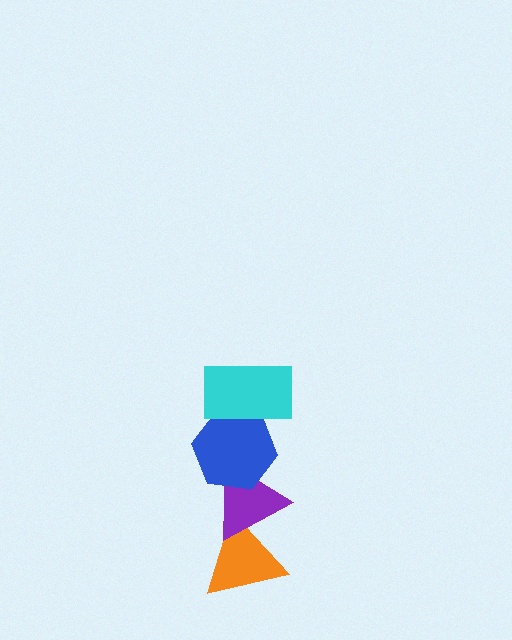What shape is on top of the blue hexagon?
The cyan rectangle is on top of the blue hexagon.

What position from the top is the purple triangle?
The purple triangle is 3rd from the top.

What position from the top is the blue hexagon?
The blue hexagon is 2nd from the top.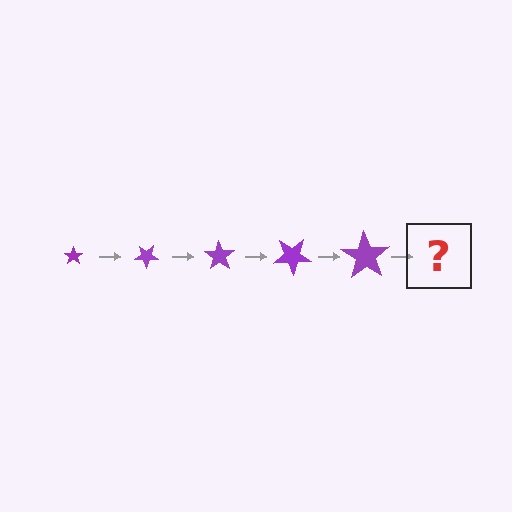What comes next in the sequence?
The next element should be a star, larger than the previous one and rotated 175 degrees from the start.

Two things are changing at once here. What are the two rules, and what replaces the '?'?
The two rules are that the star grows larger each step and it rotates 35 degrees each step. The '?' should be a star, larger than the previous one and rotated 175 degrees from the start.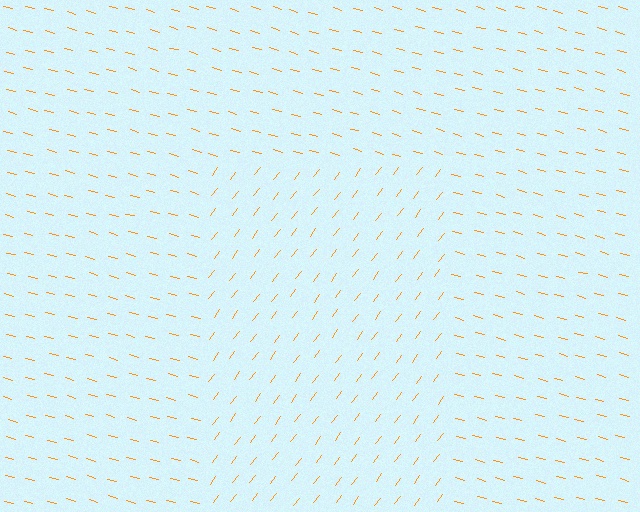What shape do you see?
I see a rectangle.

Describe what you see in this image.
The image is filled with small orange line segments. A rectangle region in the image has lines oriented differently from the surrounding lines, creating a visible texture boundary.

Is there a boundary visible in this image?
Yes, there is a texture boundary formed by a change in line orientation.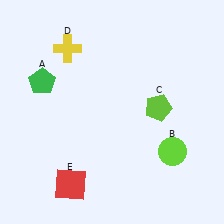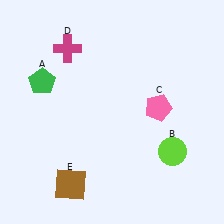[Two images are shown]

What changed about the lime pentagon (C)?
In Image 1, C is lime. In Image 2, it changed to pink.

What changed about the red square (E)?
In Image 1, E is red. In Image 2, it changed to brown.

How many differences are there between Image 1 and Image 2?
There are 3 differences between the two images.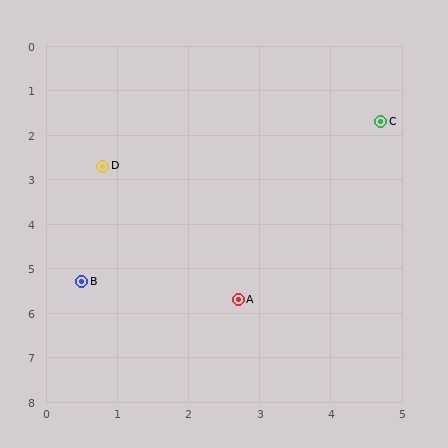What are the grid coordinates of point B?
Point B is at approximately (0.5, 5.3).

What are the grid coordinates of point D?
Point D is at approximately (0.8, 2.7).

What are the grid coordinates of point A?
Point A is at approximately (2.7, 5.7).